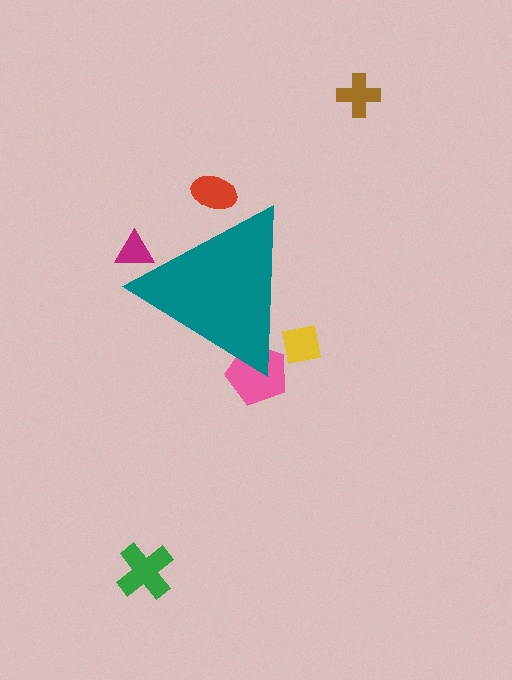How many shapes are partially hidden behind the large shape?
4 shapes are partially hidden.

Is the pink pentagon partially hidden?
Yes, the pink pentagon is partially hidden behind the teal triangle.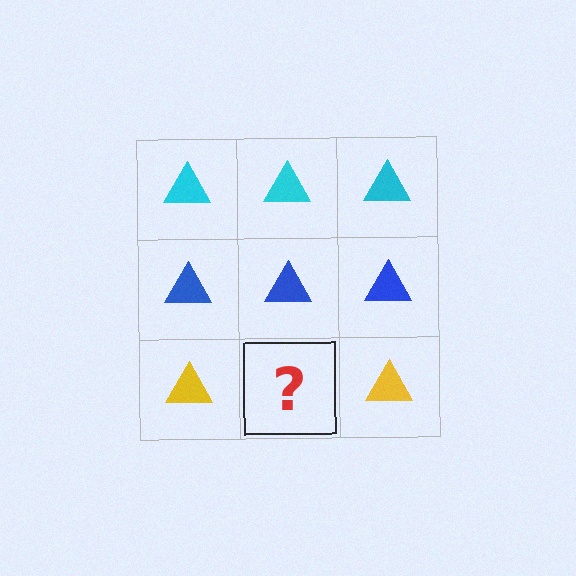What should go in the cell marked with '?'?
The missing cell should contain a yellow triangle.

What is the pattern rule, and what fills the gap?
The rule is that each row has a consistent color. The gap should be filled with a yellow triangle.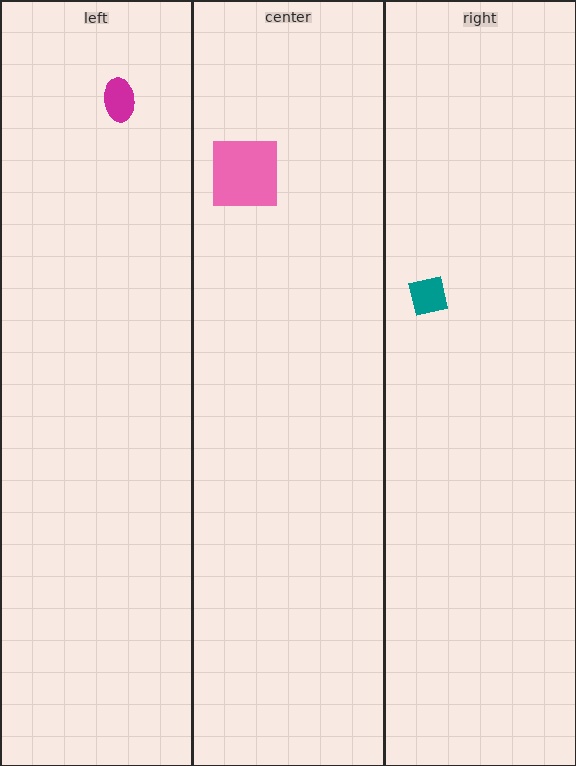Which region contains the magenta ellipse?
The left region.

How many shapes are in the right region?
1.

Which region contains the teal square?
The right region.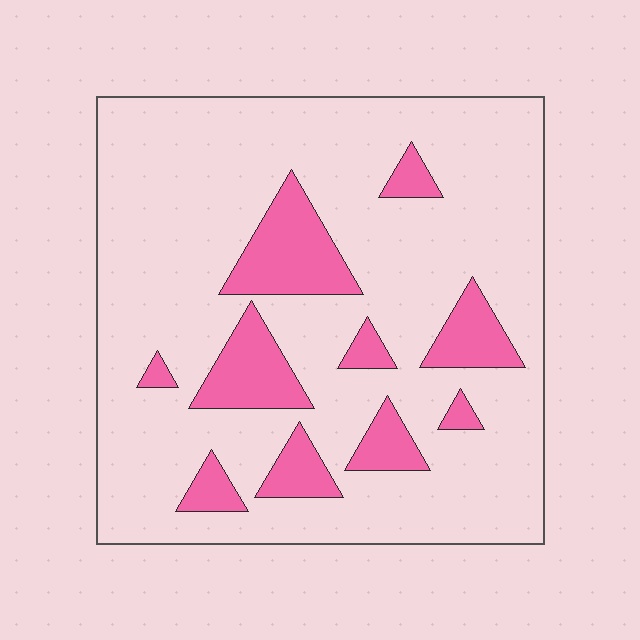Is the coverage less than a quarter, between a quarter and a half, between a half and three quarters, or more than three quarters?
Less than a quarter.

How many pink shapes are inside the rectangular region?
10.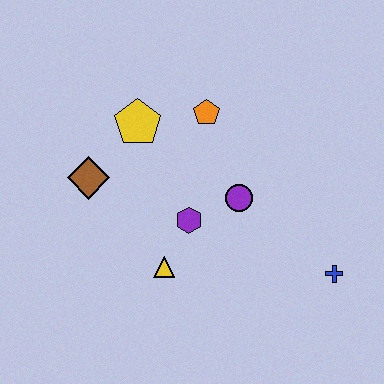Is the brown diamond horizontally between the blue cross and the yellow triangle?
No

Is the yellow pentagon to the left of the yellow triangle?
Yes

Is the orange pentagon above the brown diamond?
Yes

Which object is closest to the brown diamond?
The yellow pentagon is closest to the brown diamond.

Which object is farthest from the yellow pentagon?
The blue cross is farthest from the yellow pentagon.